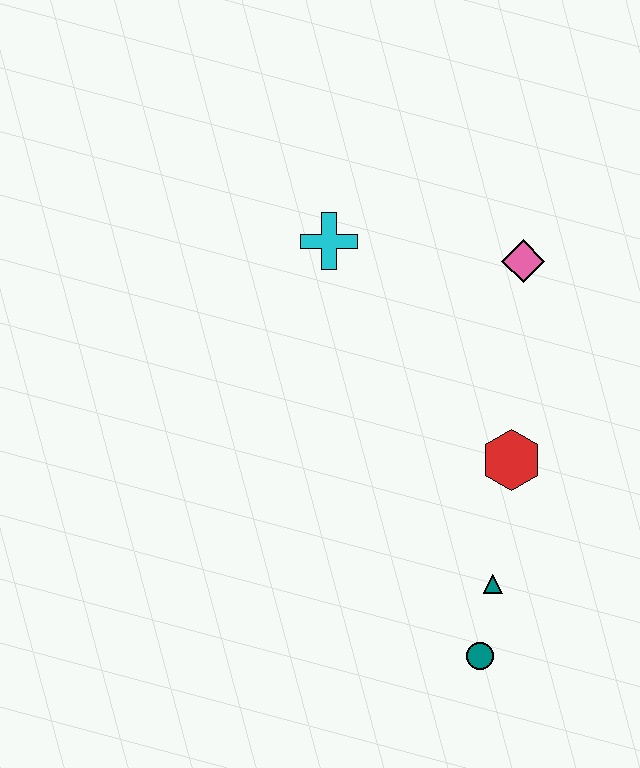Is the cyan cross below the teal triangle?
No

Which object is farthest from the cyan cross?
The teal circle is farthest from the cyan cross.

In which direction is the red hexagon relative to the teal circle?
The red hexagon is above the teal circle.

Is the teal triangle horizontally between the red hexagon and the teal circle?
Yes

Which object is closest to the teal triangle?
The teal circle is closest to the teal triangle.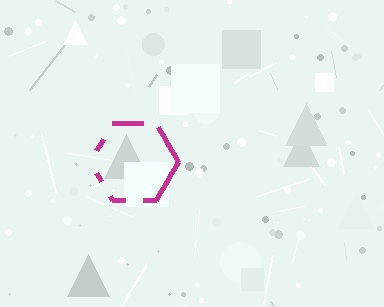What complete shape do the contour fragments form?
The contour fragments form a hexagon.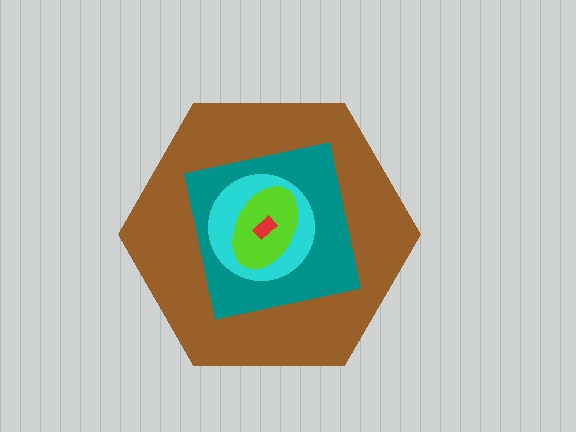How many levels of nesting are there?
5.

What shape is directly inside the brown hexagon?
The teal square.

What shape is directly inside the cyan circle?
The lime ellipse.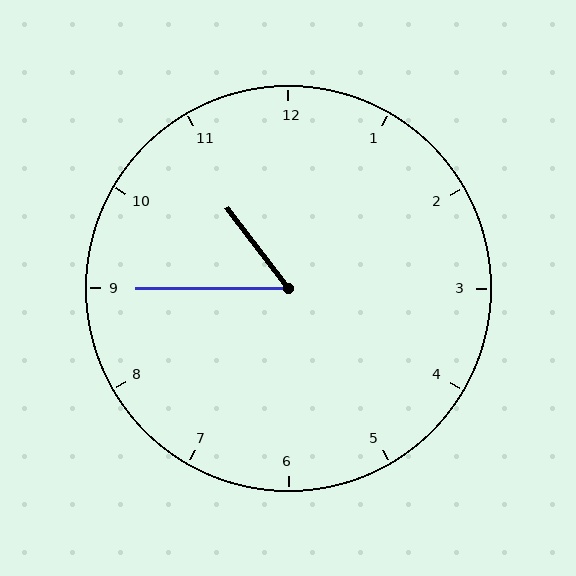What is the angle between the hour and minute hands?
Approximately 52 degrees.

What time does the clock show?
10:45.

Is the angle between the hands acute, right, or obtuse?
It is acute.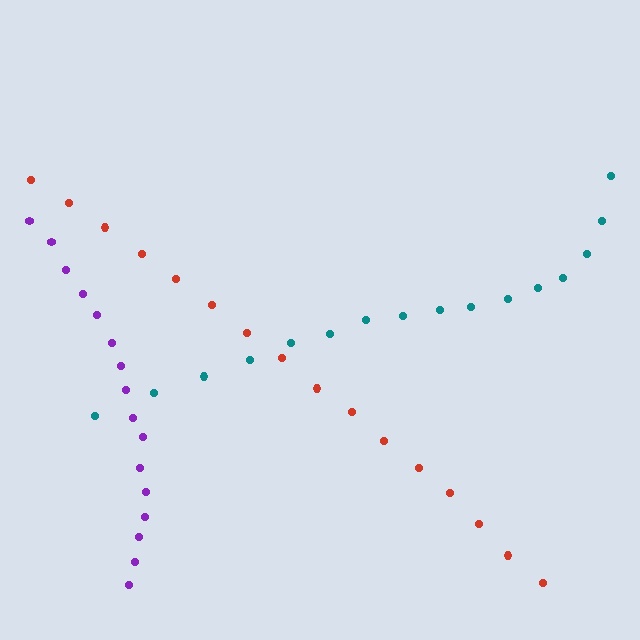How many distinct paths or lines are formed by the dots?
There are 3 distinct paths.